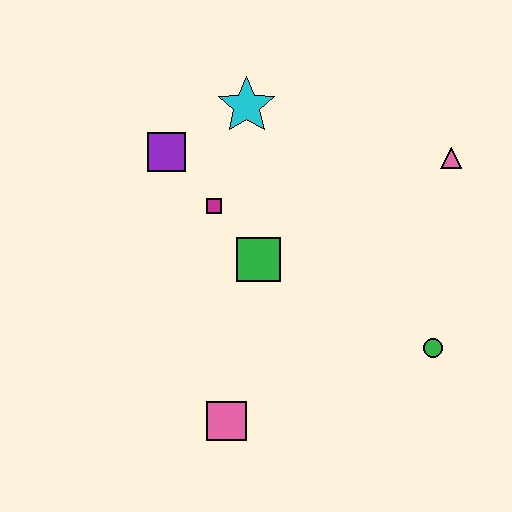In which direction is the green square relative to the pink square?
The green square is above the pink square.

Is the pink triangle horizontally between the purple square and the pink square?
No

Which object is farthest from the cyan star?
The pink square is farthest from the cyan star.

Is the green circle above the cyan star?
No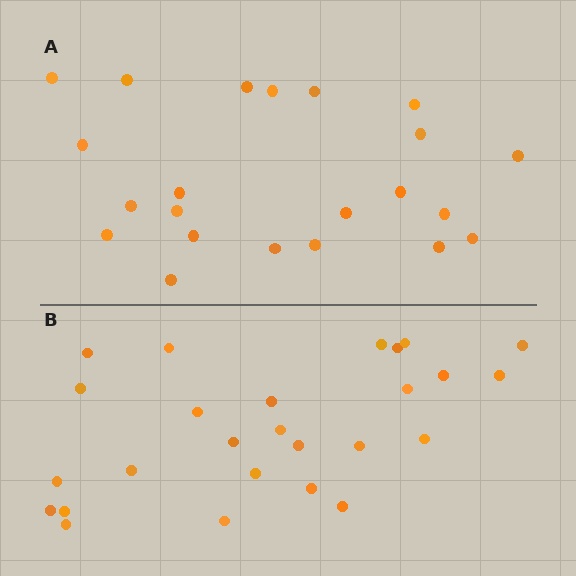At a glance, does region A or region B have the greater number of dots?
Region B (the bottom region) has more dots.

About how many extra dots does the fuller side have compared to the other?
Region B has about 4 more dots than region A.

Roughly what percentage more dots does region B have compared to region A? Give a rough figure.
About 20% more.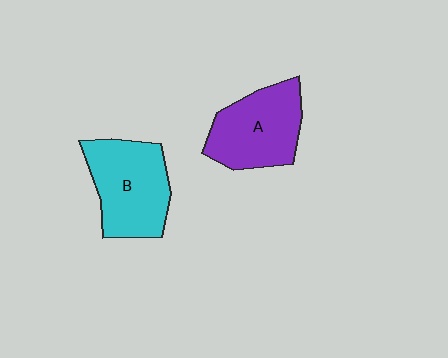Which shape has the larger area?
Shape B (cyan).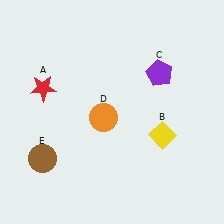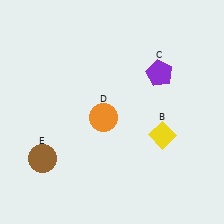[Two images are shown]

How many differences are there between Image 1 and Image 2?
There is 1 difference between the two images.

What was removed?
The red star (A) was removed in Image 2.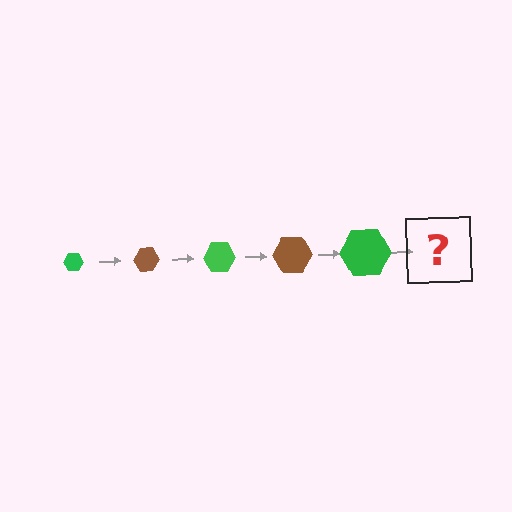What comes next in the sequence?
The next element should be a brown hexagon, larger than the previous one.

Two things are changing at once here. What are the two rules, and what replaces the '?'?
The two rules are that the hexagon grows larger each step and the color cycles through green and brown. The '?' should be a brown hexagon, larger than the previous one.